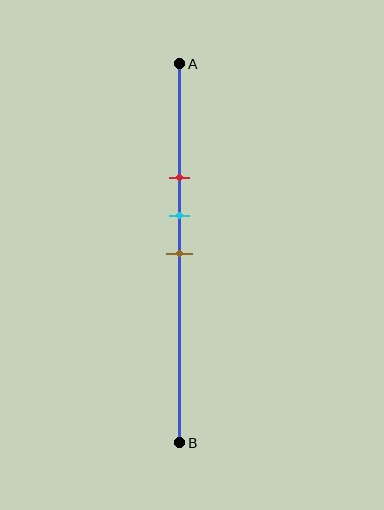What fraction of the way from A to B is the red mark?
The red mark is approximately 30% (0.3) of the way from A to B.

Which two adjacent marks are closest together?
The cyan and brown marks are the closest adjacent pair.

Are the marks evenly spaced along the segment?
Yes, the marks are approximately evenly spaced.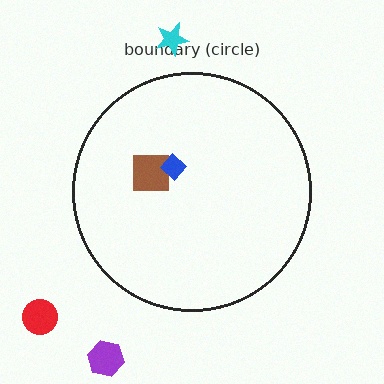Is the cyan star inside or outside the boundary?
Outside.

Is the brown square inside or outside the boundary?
Inside.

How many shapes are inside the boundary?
2 inside, 3 outside.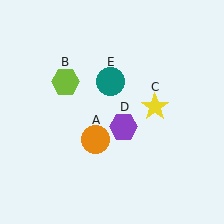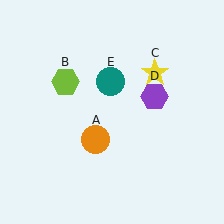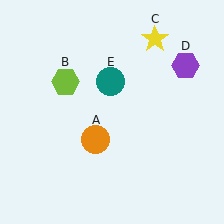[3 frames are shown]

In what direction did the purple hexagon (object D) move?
The purple hexagon (object D) moved up and to the right.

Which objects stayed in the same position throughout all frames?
Orange circle (object A) and lime hexagon (object B) and teal circle (object E) remained stationary.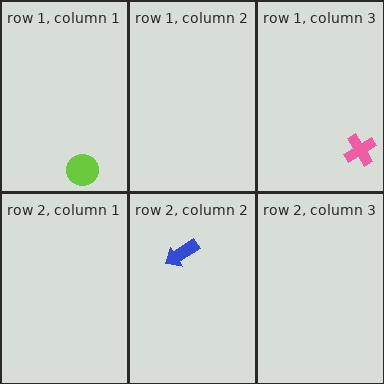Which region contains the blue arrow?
The row 2, column 2 region.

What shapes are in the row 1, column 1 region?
The lime circle.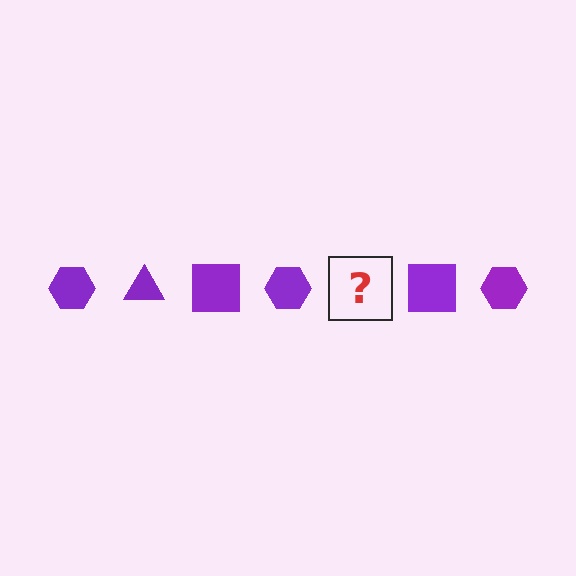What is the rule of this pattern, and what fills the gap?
The rule is that the pattern cycles through hexagon, triangle, square shapes in purple. The gap should be filled with a purple triangle.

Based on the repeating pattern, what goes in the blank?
The blank should be a purple triangle.